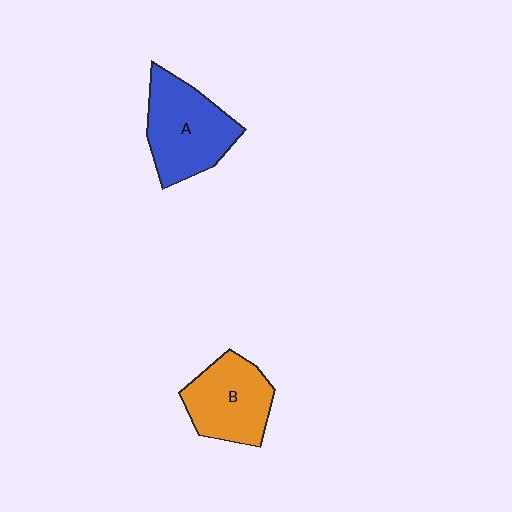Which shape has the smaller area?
Shape B (orange).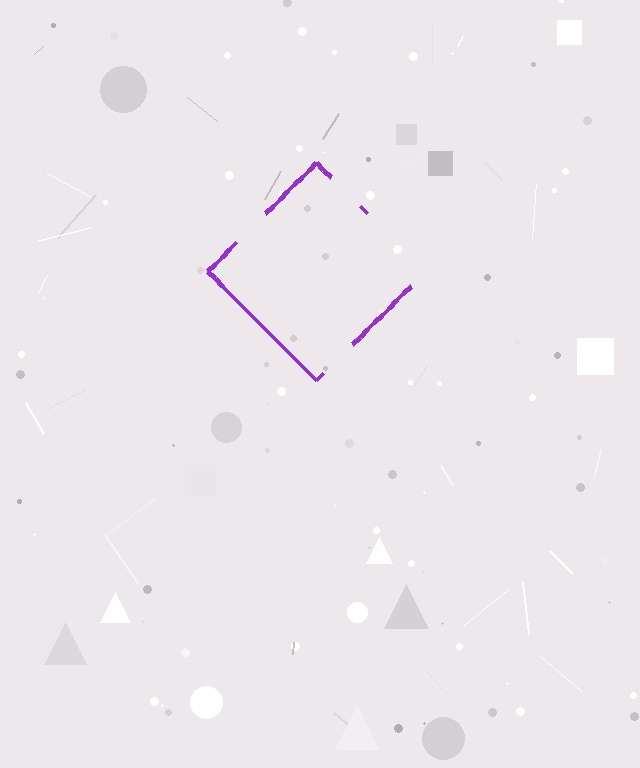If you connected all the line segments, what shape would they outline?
They would outline a diamond.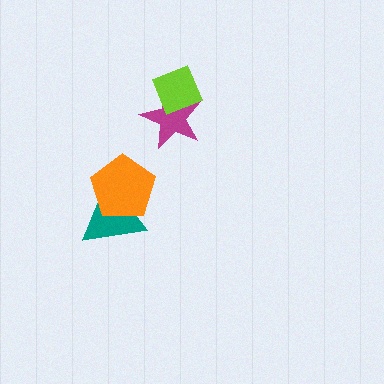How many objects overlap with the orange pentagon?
1 object overlaps with the orange pentagon.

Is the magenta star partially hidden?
Yes, it is partially covered by another shape.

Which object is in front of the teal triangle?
The orange pentagon is in front of the teal triangle.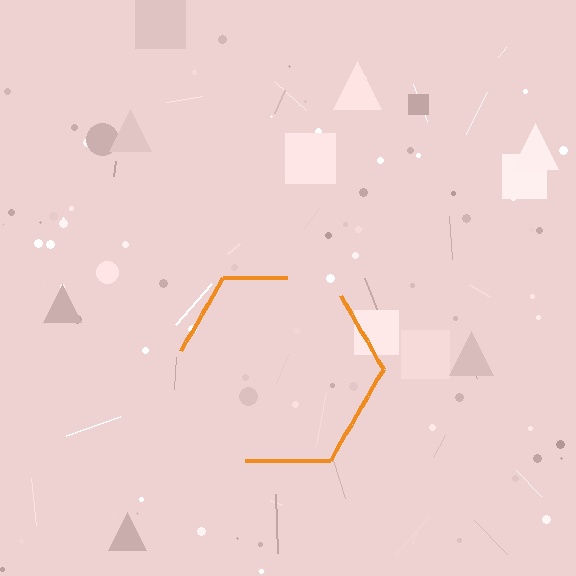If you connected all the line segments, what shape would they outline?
They would outline a hexagon.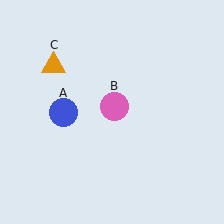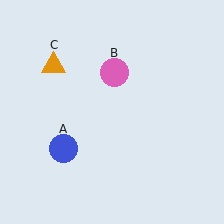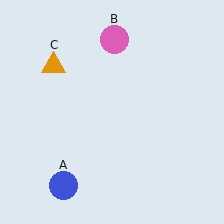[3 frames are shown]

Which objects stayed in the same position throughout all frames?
Orange triangle (object C) remained stationary.